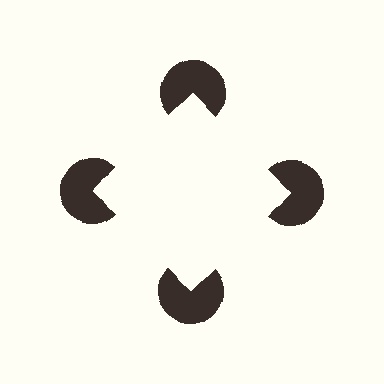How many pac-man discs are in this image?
There are 4 — one at each vertex of the illusory square.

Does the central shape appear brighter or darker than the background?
It typically appears slightly brighter than the background, even though no actual brightness change is drawn.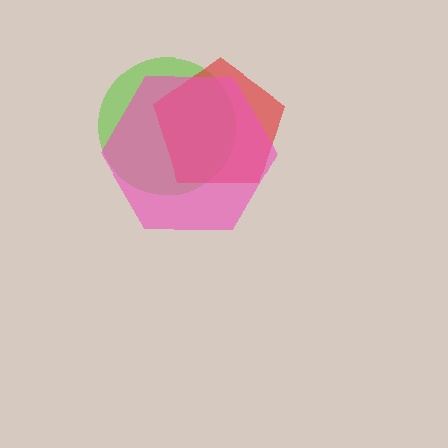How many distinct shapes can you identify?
There are 3 distinct shapes: a lime circle, a red pentagon, a pink hexagon.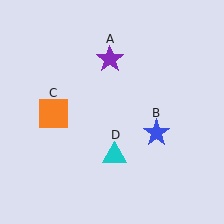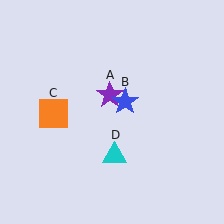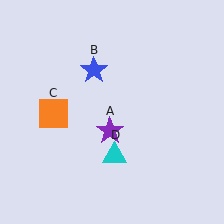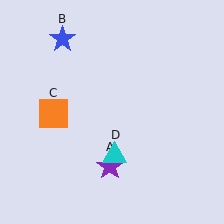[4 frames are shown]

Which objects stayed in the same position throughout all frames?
Orange square (object C) and cyan triangle (object D) remained stationary.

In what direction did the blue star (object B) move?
The blue star (object B) moved up and to the left.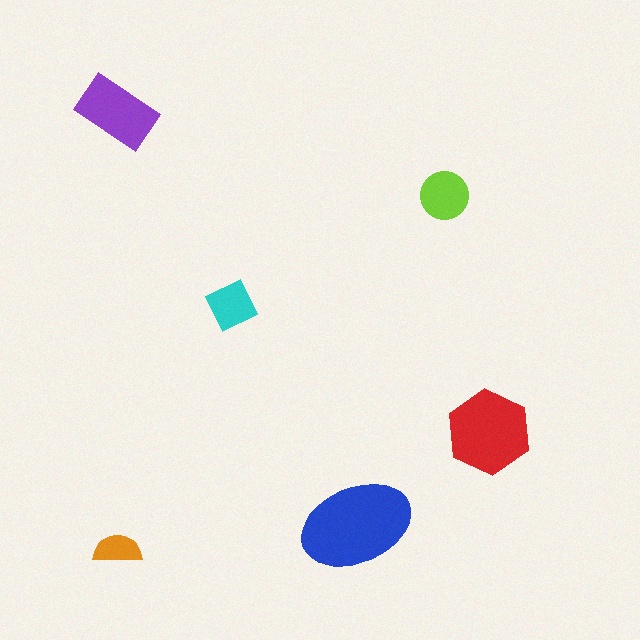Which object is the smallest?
The orange semicircle.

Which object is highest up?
The purple rectangle is topmost.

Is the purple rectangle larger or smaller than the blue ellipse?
Smaller.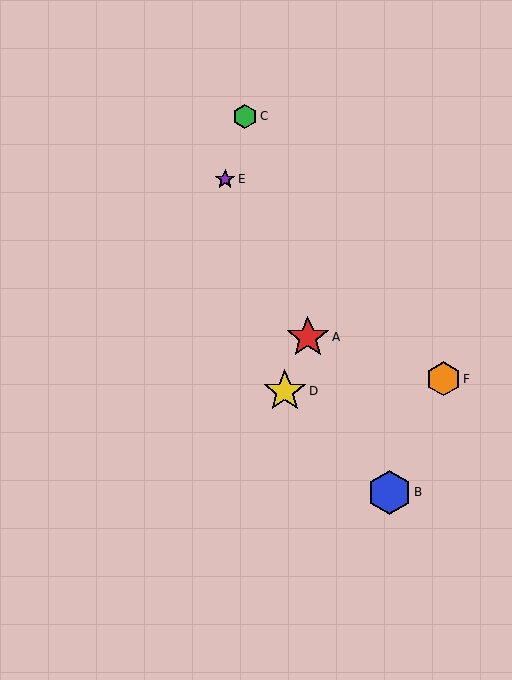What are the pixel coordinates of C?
Object C is at (245, 116).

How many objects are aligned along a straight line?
3 objects (A, B, E) are aligned along a straight line.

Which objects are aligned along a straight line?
Objects A, B, E are aligned along a straight line.